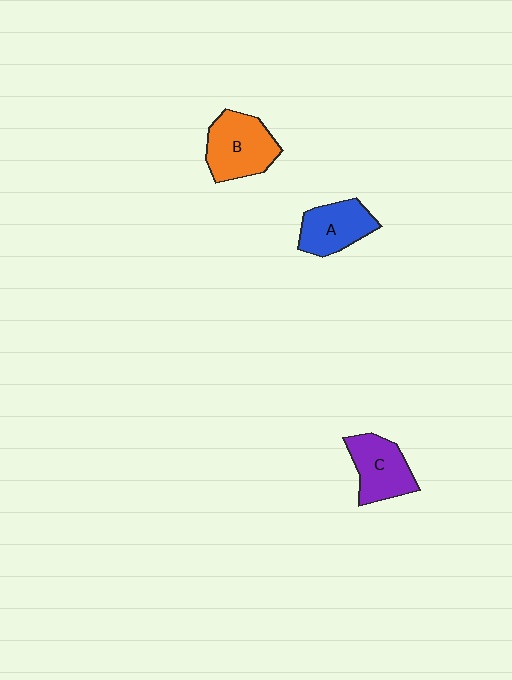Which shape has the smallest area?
Shape A (blue).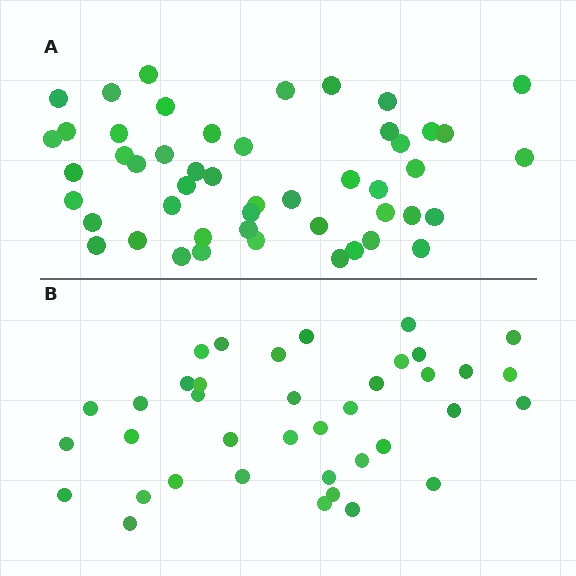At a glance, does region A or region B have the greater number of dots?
Region A (the top region) has more dots.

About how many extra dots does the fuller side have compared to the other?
Region A has roughly 12 or so more dots than region B.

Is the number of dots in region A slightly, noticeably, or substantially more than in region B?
Region A has noticeably more, but not dramatically so. The ratio is roughly 1.3 to 1.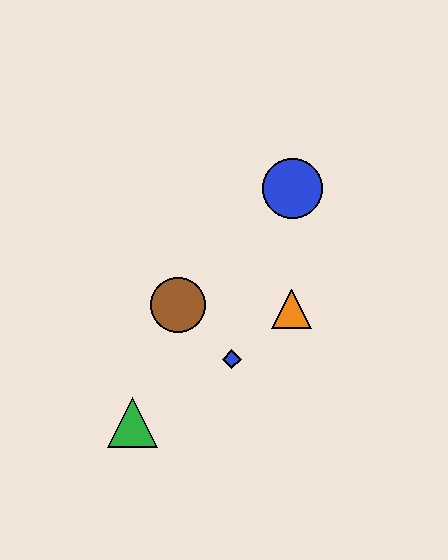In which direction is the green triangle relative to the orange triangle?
The green triangle is to the left of the orange triangle.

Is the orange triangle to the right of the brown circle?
Yes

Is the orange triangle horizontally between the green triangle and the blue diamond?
No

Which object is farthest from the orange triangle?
The green triangle is farthest from the orange triangle.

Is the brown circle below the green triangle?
No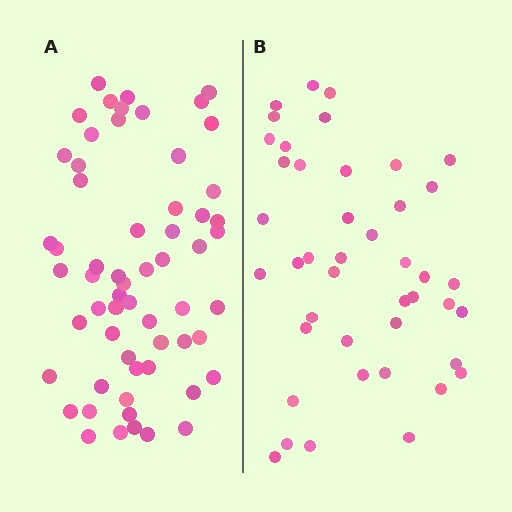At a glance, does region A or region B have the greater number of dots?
Region A (the left region) has more dots.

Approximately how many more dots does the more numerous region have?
Region A has approximately 15 more dots than region B.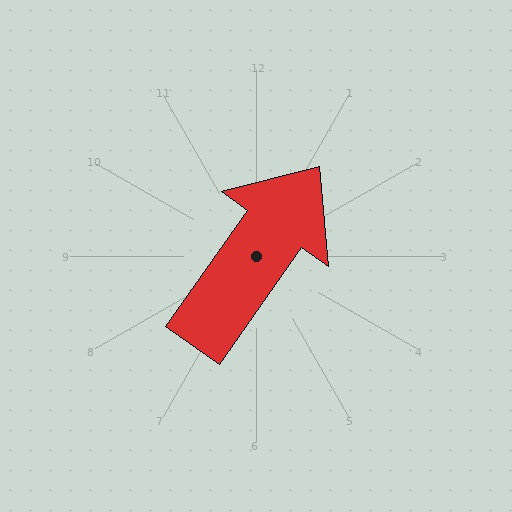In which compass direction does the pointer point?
Northeast.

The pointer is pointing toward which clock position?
Roughly 1 o'clock.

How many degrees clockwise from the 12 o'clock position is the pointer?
Approximately 35 degrees.